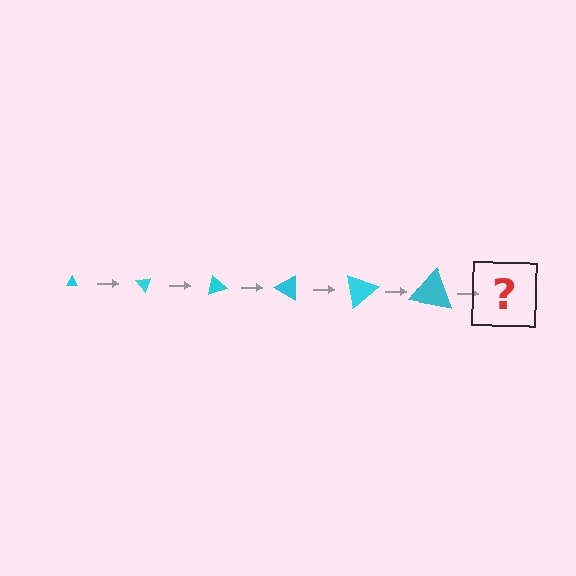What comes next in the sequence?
The next element should be a triangle, larger than the previous one and rotated 300 degrees from the start.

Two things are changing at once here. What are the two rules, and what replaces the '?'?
The two rules are that the triangle grows larger each step and it rotates 50 degrees each step. The '?' should be a triangle, larger than the previous one and rotated 300 degrees from the start.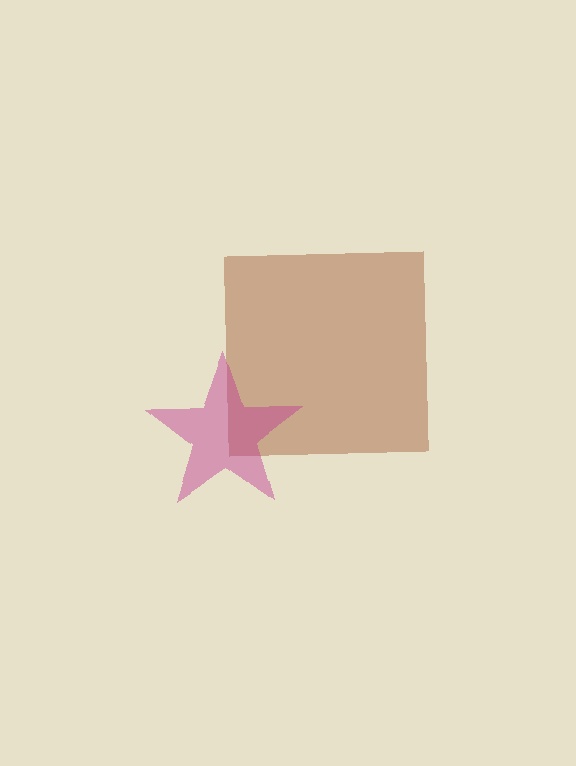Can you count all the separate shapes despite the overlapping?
Yes, there are 2 separate shapes.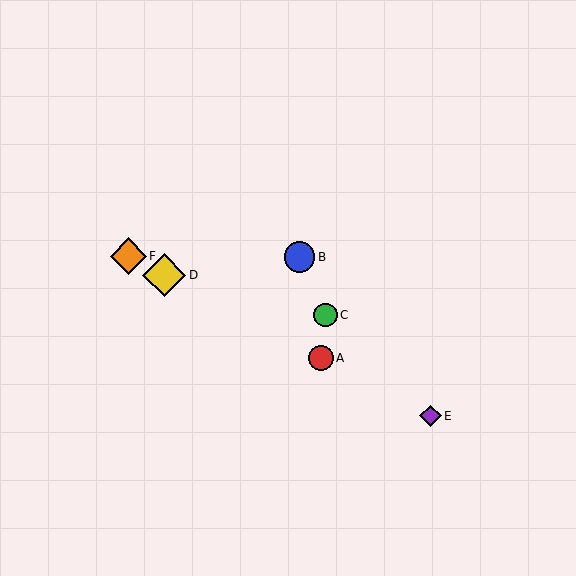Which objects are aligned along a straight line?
Objects A, D, E, F are aligned along a straight line.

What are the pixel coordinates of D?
Object D is at (164, 275).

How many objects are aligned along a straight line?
4 objects (A, D, E, F) are aligned along a straight line.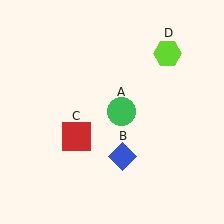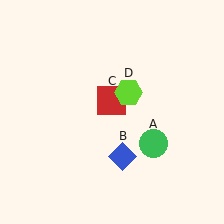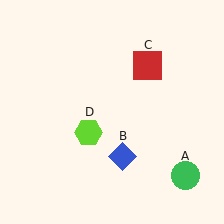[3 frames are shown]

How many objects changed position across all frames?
3 objects changed position: green circle (object A), red square (object C), lime hexagon (object D).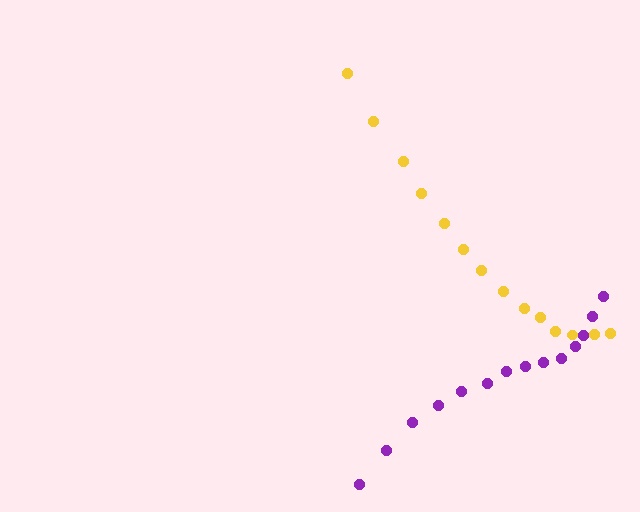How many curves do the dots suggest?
There are 2 distinct paths.